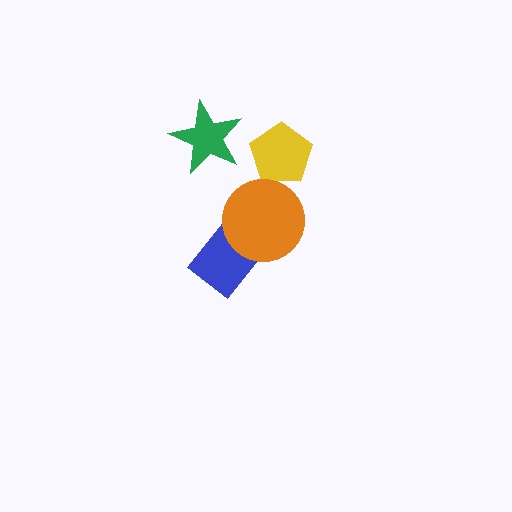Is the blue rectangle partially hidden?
Yes, it is partially covered by another shape.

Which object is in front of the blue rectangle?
The orange circle is in front of the blue rectangle.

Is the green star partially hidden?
No, no other shape covers it.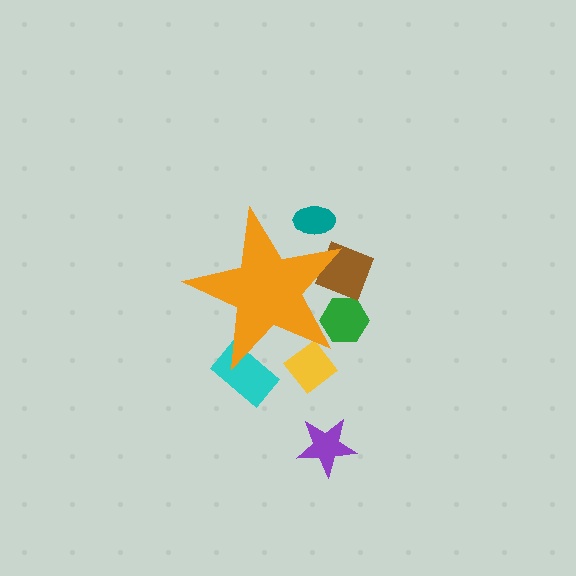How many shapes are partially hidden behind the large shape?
5 shapes are partially hidden.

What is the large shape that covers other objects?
An orange star.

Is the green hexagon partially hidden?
Yes, the green hexagon is partially hidden behind the orange star.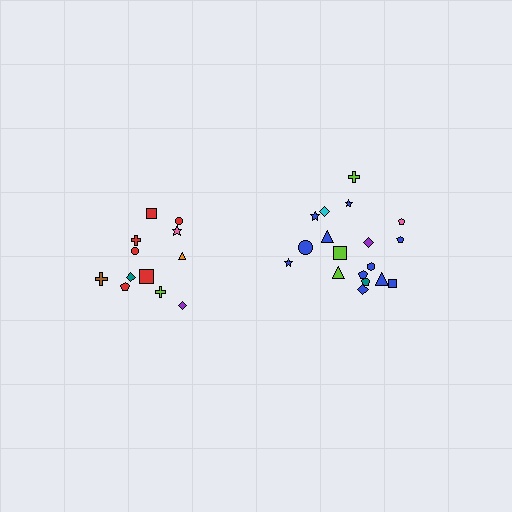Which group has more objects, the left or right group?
The right group.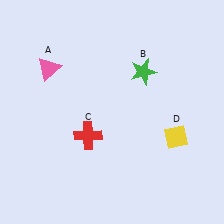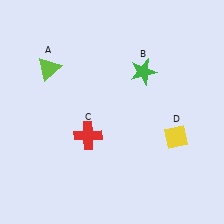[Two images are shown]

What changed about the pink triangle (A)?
In Image 1, A is pink. In Image 2, it changed to lime.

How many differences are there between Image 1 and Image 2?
There is 1 difference between the two images.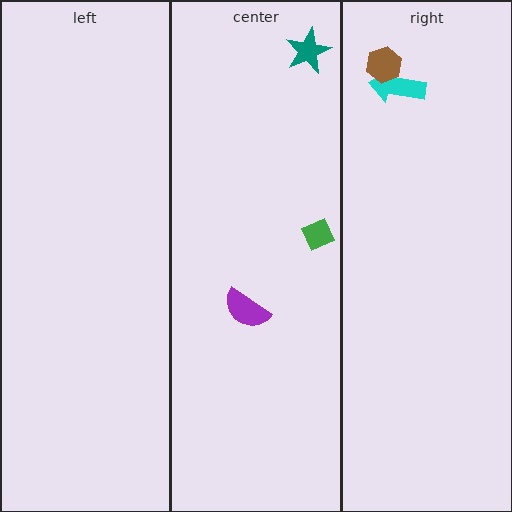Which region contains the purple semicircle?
The center region.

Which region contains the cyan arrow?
The right region.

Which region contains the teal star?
The center region.